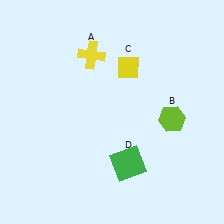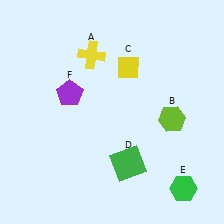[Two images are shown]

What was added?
A green hexagon (E), a purple pentagon (F) were added in Image 2.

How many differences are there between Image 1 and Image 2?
There are 2 differences between the two images.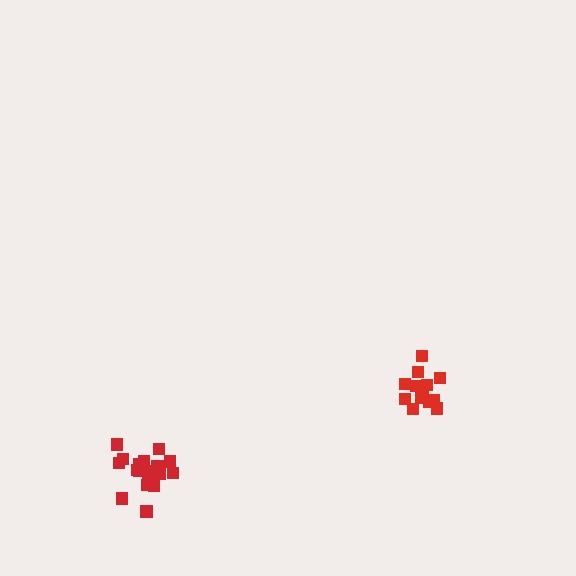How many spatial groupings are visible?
There are 2 spatial groupings.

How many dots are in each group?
Group 1: 19 dots, Group 2: 13 dots (32 total).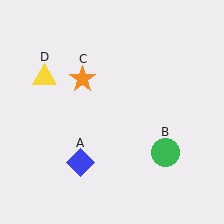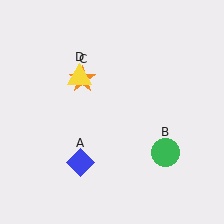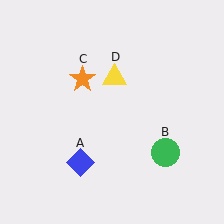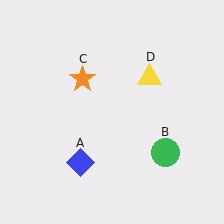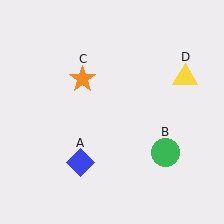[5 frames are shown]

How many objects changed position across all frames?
1 object changed position: yellow triangle (object D).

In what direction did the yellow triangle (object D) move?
The yellow triangle (object D) moved right.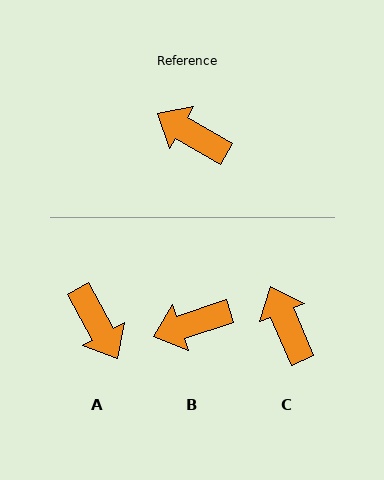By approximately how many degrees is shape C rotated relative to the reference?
Approximately 37 degrees clockwise.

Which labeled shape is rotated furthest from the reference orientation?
A, about 149 degrees away.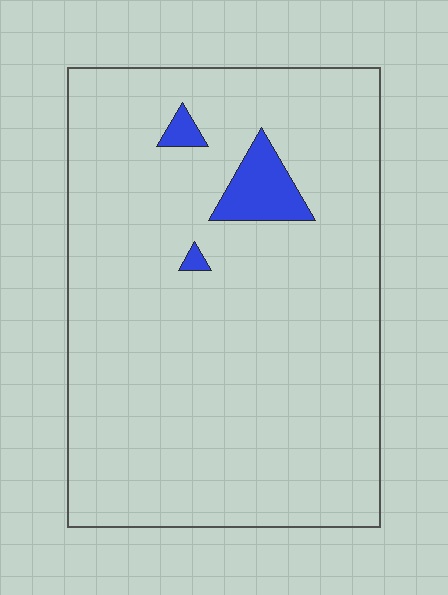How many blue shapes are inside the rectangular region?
3.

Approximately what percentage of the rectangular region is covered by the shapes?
Approximately 5%.